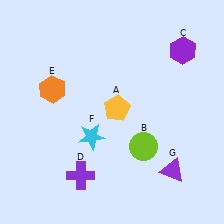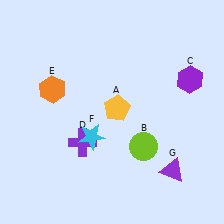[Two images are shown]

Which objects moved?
The objects that moved are: the purple hexagon (C), the purple cross (D).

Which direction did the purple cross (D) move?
The purple cross (D) moved up.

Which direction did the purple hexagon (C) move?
The purple hexagon (C) moved down.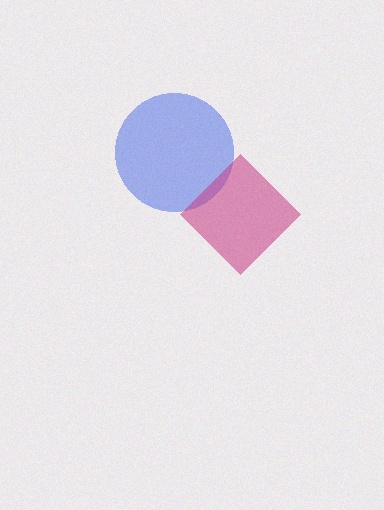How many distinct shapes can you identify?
There are 2 distinct shapes: a blue circle, a magenta diamond.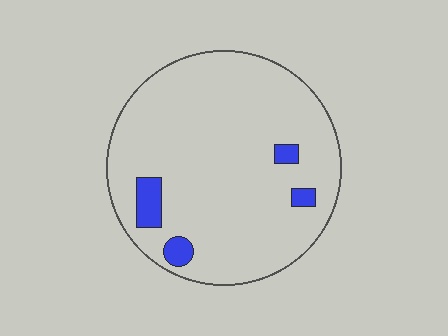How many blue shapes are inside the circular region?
4.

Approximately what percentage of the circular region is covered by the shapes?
Approximately 5%.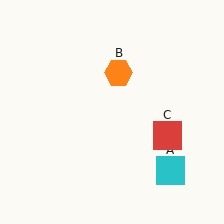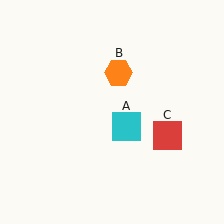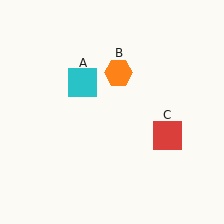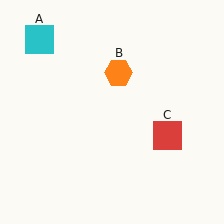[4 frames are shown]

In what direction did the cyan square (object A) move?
The cyan square (object A) moved up and to the left.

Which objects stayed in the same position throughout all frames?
Orange hexagon (object B) and red square (object C) remained stationary.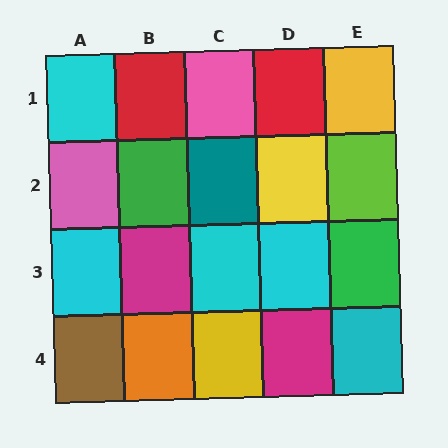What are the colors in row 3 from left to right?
Cyan, magenta, cyan, cyan, green.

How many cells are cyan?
5 cells are cyan.